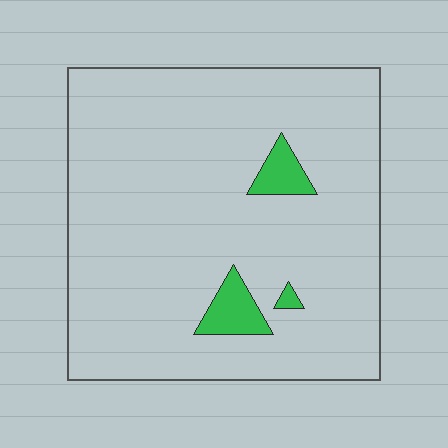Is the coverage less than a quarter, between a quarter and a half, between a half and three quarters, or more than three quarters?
Less than a quarter.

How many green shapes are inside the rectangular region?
3.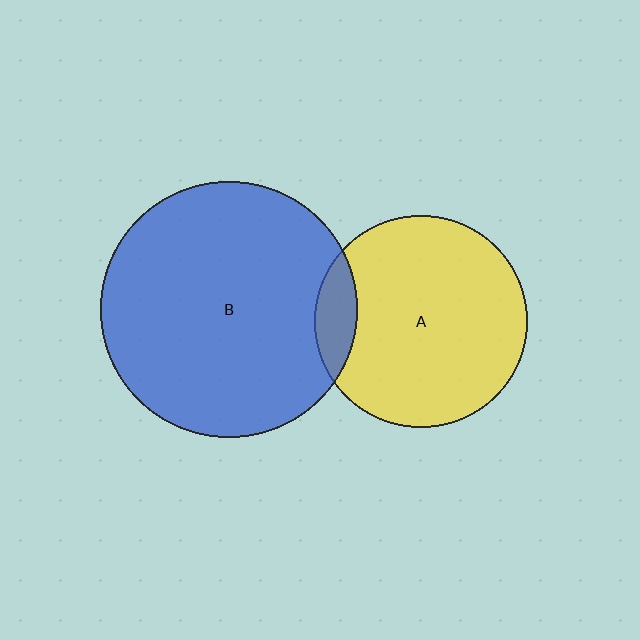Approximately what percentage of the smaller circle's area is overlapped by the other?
Approximately 10%.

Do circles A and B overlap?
Yes.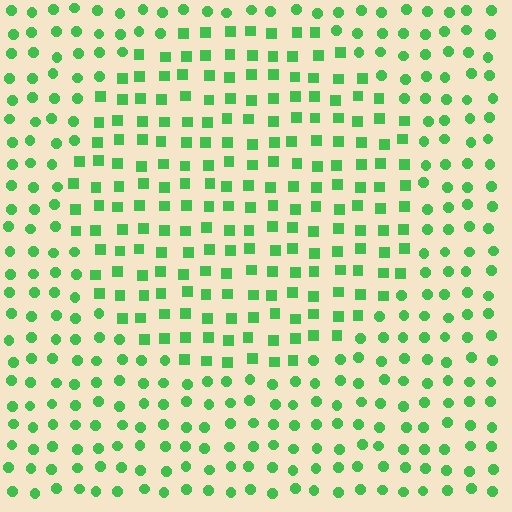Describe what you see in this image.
The image is filled with small green elements arranged in a uniform grid. A circle-shaped region contains squares, while the surrounding area contains circles. The boundary is defined purely by the change in element shape.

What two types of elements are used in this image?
The image uses squares inside the circle region and circles outside it.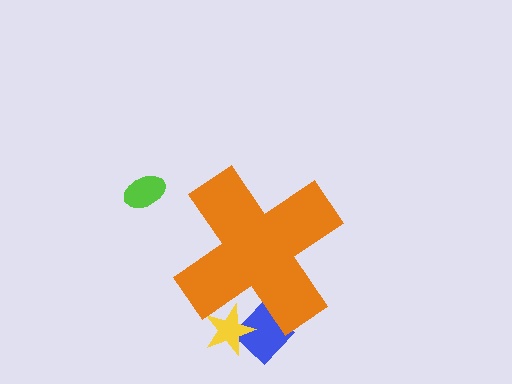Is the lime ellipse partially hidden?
No, the lime ellipse is fully visible.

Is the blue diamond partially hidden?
Yes, the blue diamond is partially hidden behind the orange cross.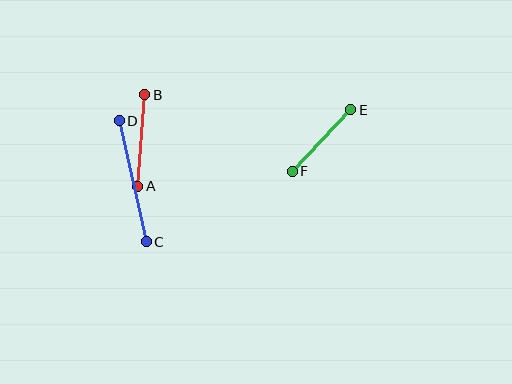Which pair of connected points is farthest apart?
Points C and D are farthest apart.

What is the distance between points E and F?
The distance is approximately 85 pixels.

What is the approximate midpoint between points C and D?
The midpoint is at approximately (133, 181) pixels.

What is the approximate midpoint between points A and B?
The midpoint is at approximately (141, 141) pixels.